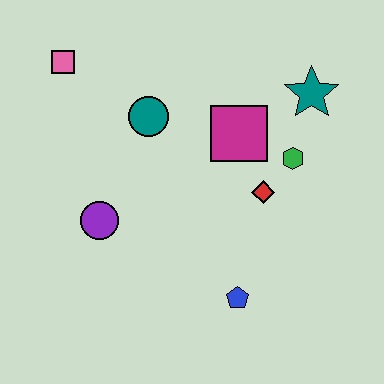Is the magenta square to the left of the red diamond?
Yes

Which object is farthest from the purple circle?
The teal star is farthest from the purple circle.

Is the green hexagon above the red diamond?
Yes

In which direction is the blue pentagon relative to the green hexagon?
The blue pentagon is below the green hexagon.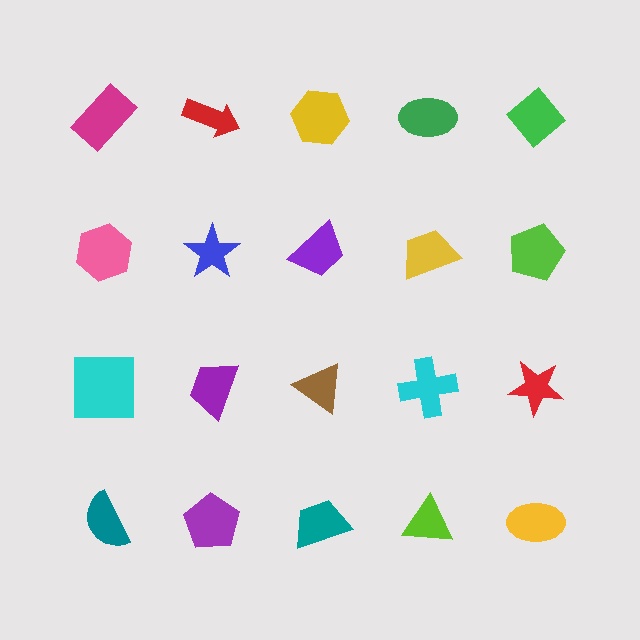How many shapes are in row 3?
5 shapes.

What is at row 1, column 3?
A yellow hexagon.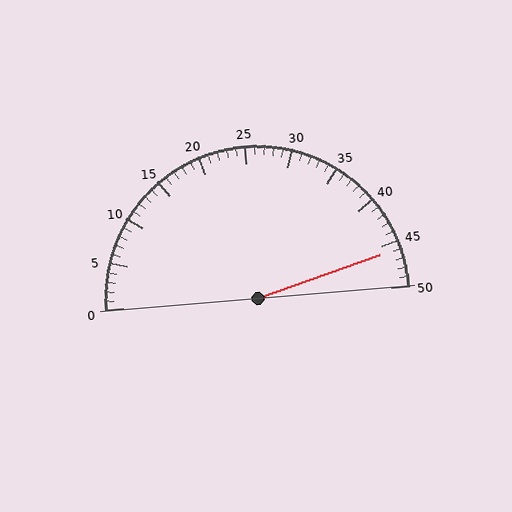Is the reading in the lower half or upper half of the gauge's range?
The reading is in the upper half of the range (0 to 50).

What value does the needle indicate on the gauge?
The needle indicates approximately 46.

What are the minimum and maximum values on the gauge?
The gauge ranges from 0 to 50.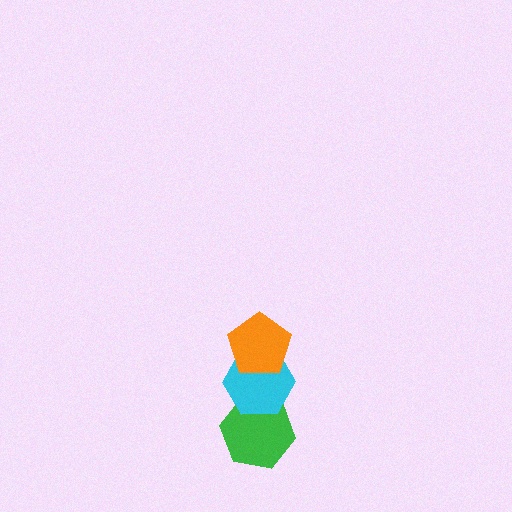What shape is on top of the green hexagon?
The cyan hexagon is on top of the green hexagon.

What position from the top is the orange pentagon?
The orange pentagon is 1st from the top.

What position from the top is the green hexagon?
The green hexagon is 3rd from the top.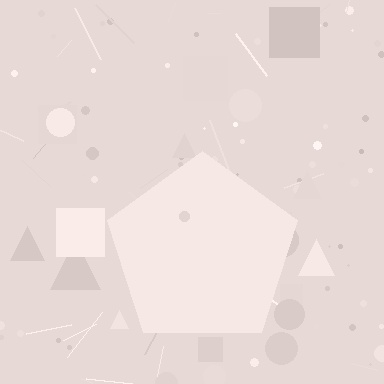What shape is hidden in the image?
A pentagon is hidden in the image.